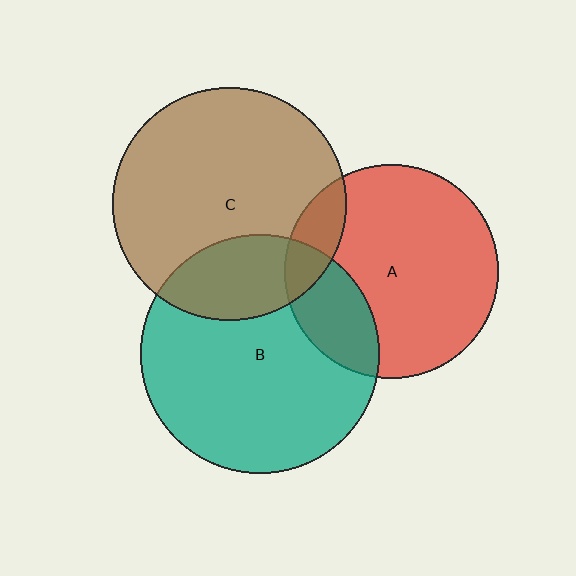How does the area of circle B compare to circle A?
Approximately 1.2 times.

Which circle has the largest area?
Circle B (teal).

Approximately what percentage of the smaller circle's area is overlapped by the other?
Approximately 20%.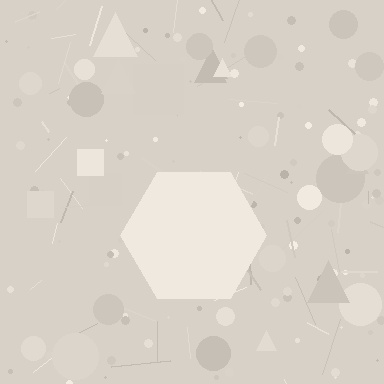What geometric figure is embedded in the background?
A hexagon is embedded in the background.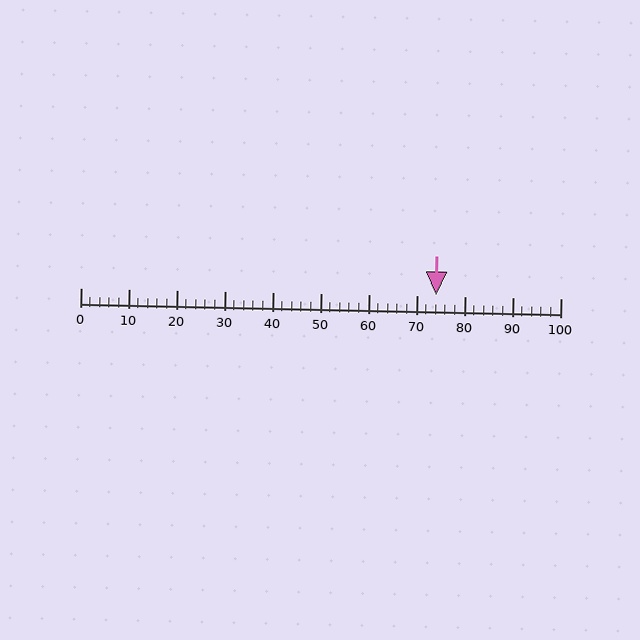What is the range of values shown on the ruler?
The ruler shows values from 0 to 100.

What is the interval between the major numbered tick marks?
The major tick marks are spaced 10 units apart.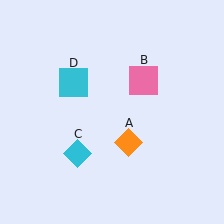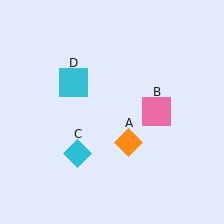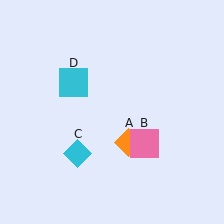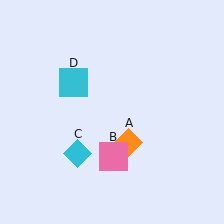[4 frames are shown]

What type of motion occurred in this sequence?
The pink square (object B) rotated clockwise around the center of the scene.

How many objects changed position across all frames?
1 object changed position: pink square (object B).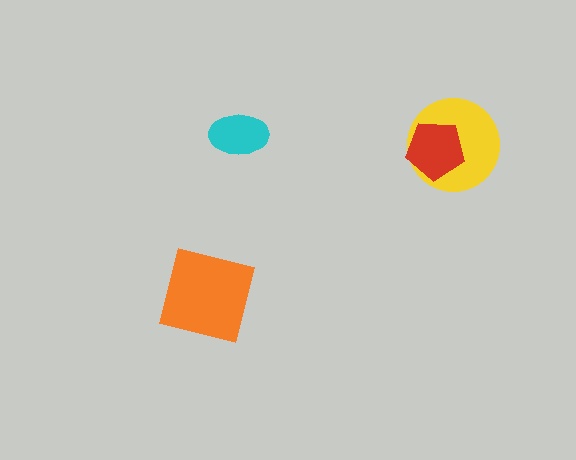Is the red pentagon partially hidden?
No, no other shape covers it.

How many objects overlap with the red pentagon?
1 object overlaps with the red pentagon.